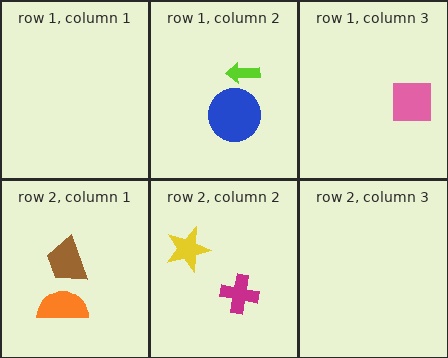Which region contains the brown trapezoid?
The row 2, column 1 region.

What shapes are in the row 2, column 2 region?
The yellow star, the magenta cross.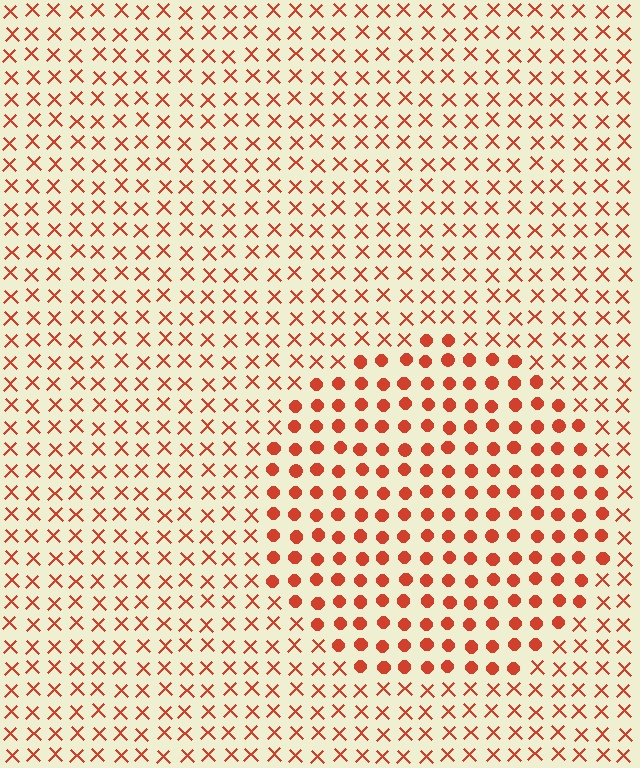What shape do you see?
I see a circle.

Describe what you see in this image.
The image is filled with small red elements arranged in a uniform grid. A circle-shaped region contains circles, while the surrounding area contains X marks. The boundary is defined purely by the change in element shape.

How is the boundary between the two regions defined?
The boundary is defined by a change in element shape: circles inside vs. X marks outside. All elements share the same color and spacing.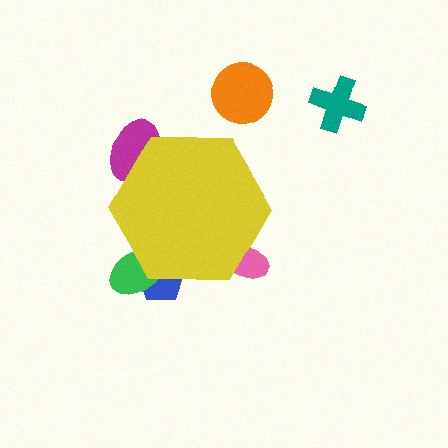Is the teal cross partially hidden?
No, the teal cross is fully visible.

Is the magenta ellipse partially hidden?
Yes, the magenta ellipse is partially hidden behind the yellow hexagon.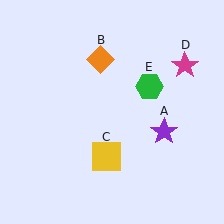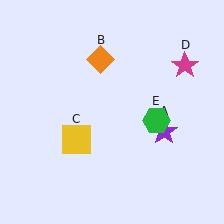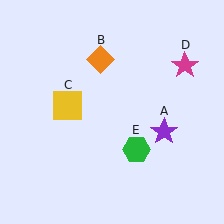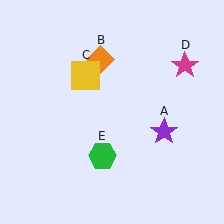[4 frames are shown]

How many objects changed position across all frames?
2 objects changed position: yellow square (object C), green hexagon (object E).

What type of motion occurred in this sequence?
The yellow square (object C), green hexagon (object E) rotated clockwise around the center of the scene.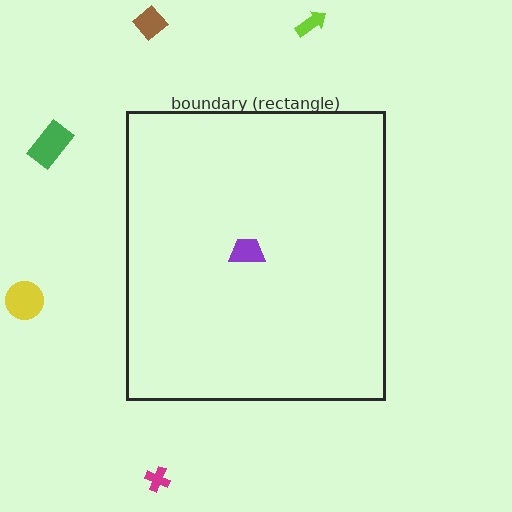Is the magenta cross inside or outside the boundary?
Outside.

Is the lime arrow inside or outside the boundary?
Outside.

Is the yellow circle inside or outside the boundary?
Outside.